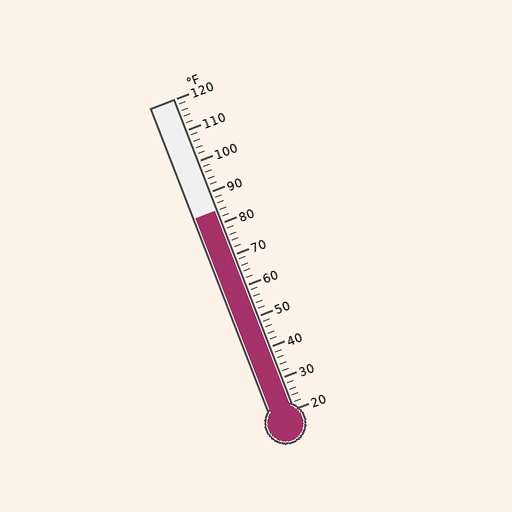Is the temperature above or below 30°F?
The temperature is above 30°F.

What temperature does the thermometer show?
The thermometer shows approximately 84°F.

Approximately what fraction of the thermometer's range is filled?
The thermometer is filled to approximately 65% of its range.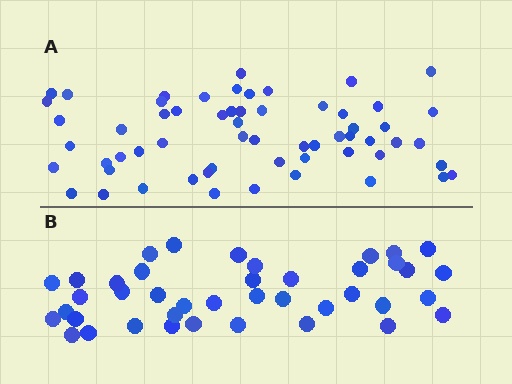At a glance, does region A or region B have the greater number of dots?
Region A (the top region) has more dots.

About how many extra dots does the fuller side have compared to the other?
Region A has approximately 20 more dots than region B.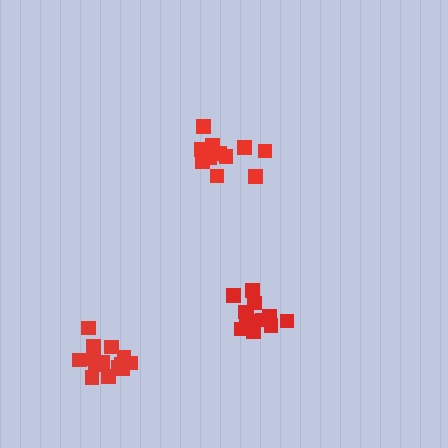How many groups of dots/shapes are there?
There are 3 groups.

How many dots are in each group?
Group 1: 12 dots, Group 2: 15 dots, Group 3: 11 dots (38 total).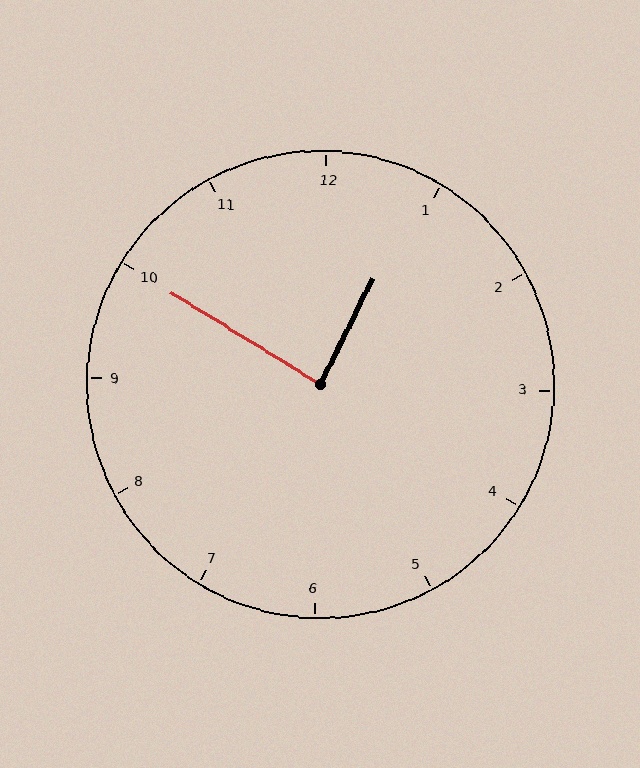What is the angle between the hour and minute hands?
Approximately 85 degrees.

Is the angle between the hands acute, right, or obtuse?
It is right.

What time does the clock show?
12:50.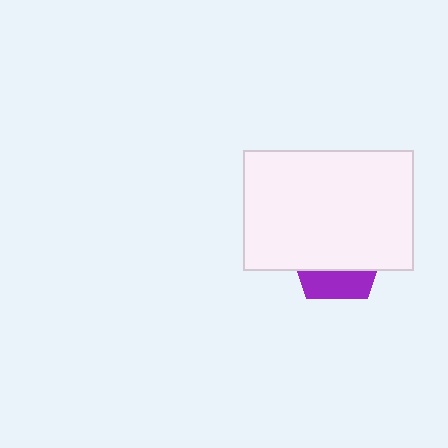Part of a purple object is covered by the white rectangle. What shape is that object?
It is a pentagon.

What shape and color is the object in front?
The object in front is a white rectangle.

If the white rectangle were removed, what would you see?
You would see the complete purple pentagon.